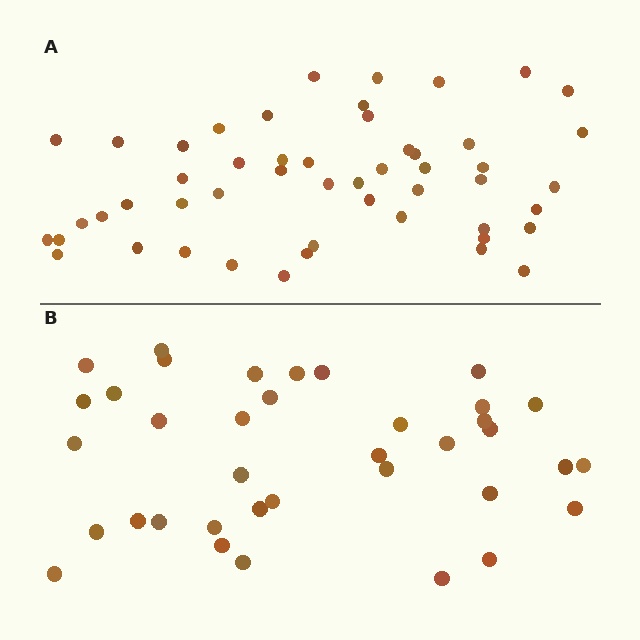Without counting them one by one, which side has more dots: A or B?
Region A (the top region) has more dots.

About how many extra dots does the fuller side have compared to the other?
Region A has approximately 15 more dots than region B.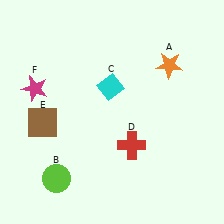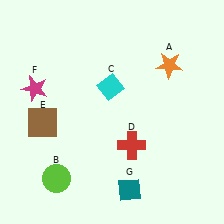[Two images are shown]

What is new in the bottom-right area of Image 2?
A teal diamond (G) was added in the bottom-right area of Image 2.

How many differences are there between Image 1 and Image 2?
There is 1 difference between the two images.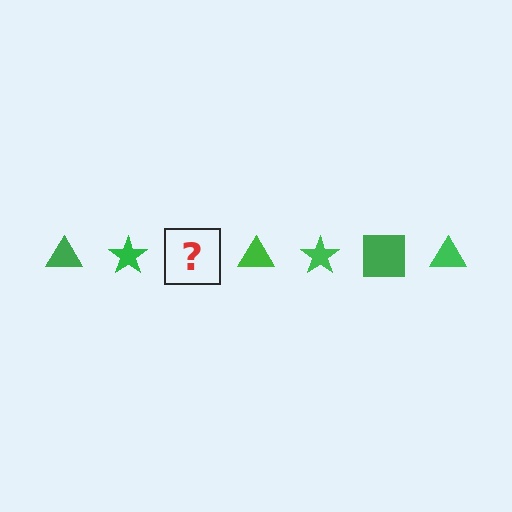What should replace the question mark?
The question mark should be replaced with a green square.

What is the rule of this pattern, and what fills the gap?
The rule is that the pattern cycles through triangle, star, square shapes in green. The gap should be filled with a green square.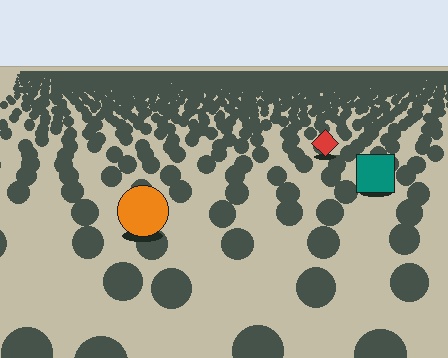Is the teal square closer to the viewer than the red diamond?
Yes. The teal square is closer — you can tell from the texture gradient: the ground texture is coarser near it.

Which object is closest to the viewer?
The orange circle is closest. The texture marks near it are larger and more spread out.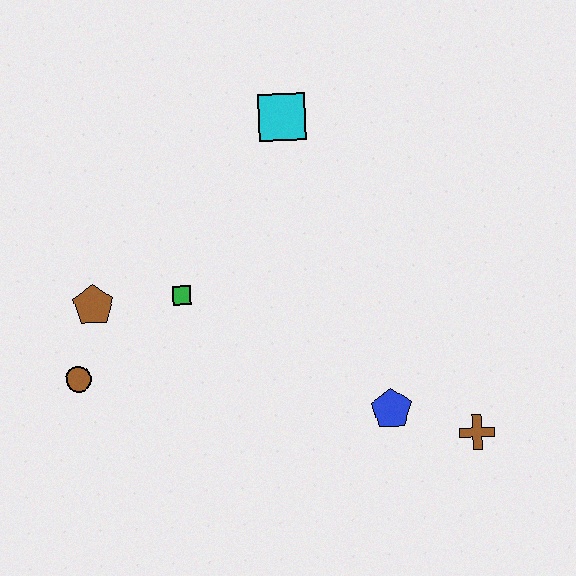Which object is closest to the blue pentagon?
The brown cross is closest to the blue pentagon.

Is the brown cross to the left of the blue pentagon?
No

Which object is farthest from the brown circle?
The brown cross is farthest from the brown circle.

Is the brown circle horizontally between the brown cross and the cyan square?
No